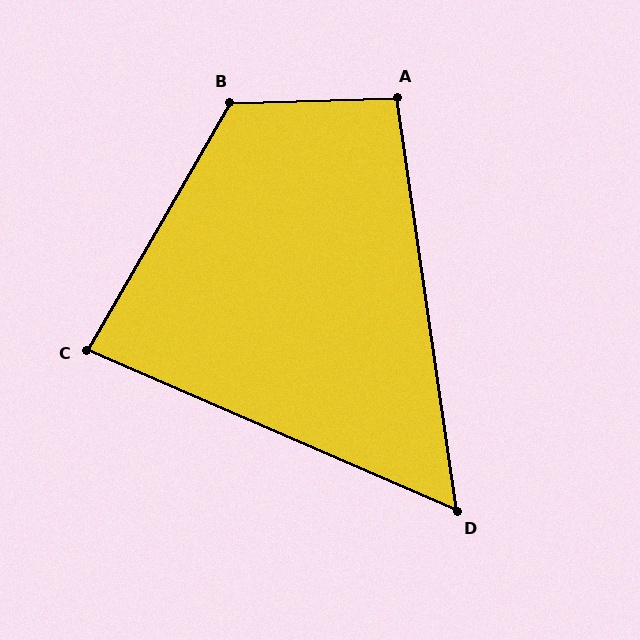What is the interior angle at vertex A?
Approximately 97 degrees (obtuse).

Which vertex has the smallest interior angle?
D, at approximately 58 degrees.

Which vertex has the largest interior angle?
B, at approximately 122 degrees.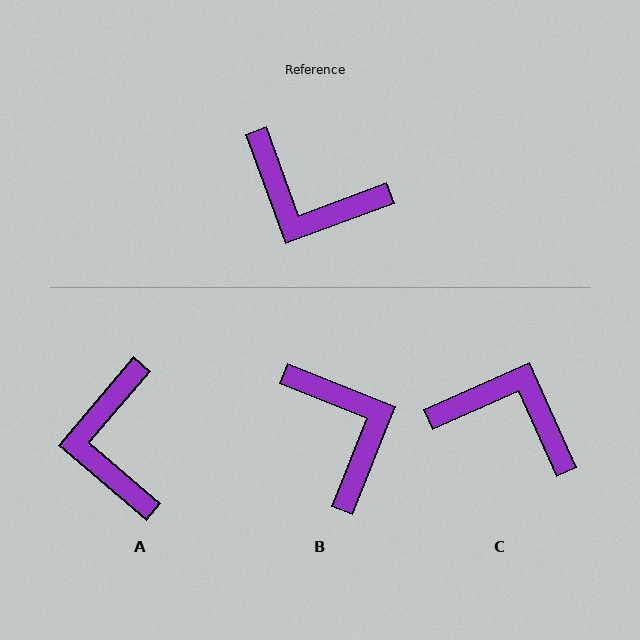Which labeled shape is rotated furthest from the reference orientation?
C, about 176 degrees away.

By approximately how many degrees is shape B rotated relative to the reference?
Approximately 138 degrees counter-clockwise.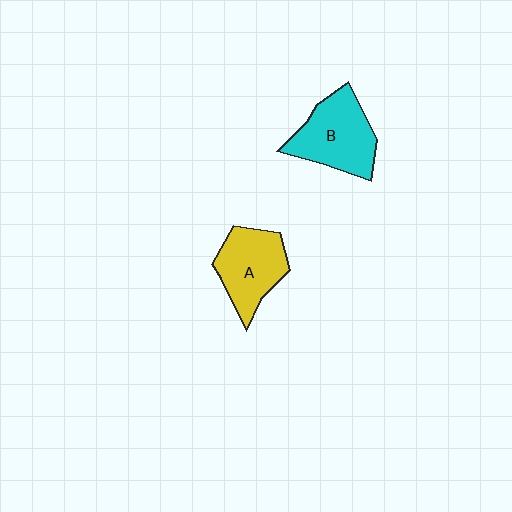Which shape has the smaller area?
Shape A (yellow).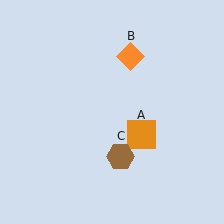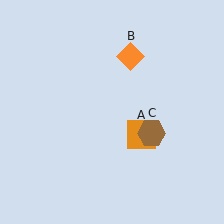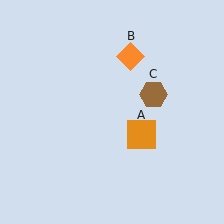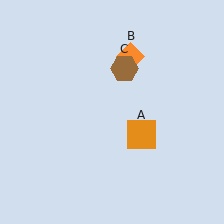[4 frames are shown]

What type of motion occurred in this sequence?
The brown hexagon (object C) rotated counterclockwise around the center of the scene.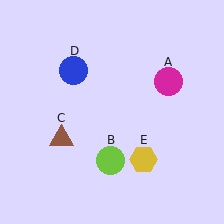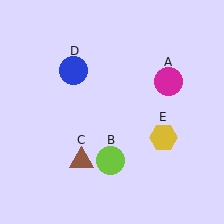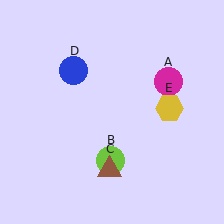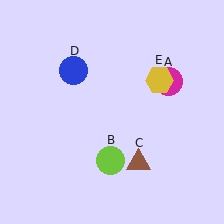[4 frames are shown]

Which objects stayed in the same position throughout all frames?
Magenta circle (object A) and lime circle (object B) and blue circle (object D) remained stationary.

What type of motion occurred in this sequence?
The brown triangle (object C), yellow hexagon (object E) rotated counterclockwise around the center of the scene.